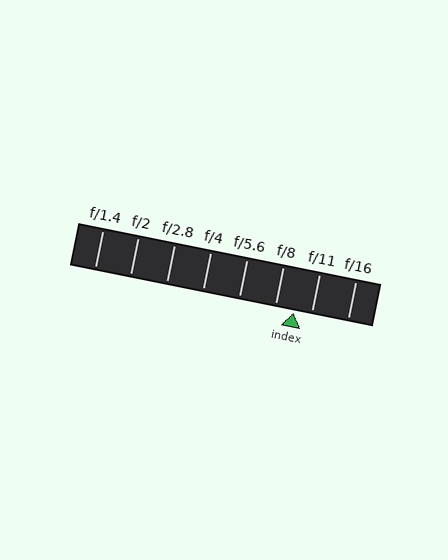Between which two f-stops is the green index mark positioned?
The index mark is between f/8 and f/11.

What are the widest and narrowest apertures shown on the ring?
The widest aperture shown is f/1.4 and the narrowest is f/16.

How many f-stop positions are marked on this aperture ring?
There are 8 f-stop positions marked.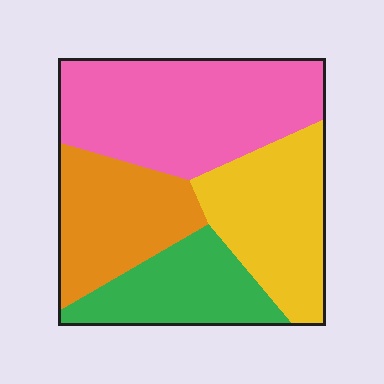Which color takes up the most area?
Pink, at roughly 35%.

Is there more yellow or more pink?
Pink.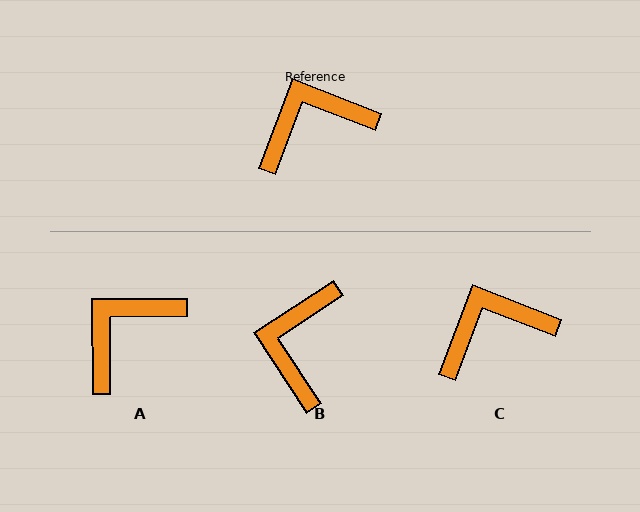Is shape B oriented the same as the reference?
No, it is off by about 54 degrees.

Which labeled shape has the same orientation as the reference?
C.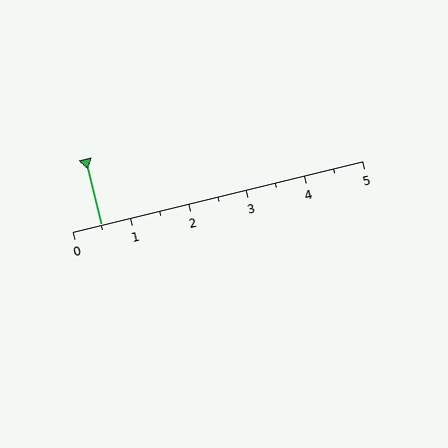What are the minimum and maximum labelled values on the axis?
The axis runs from 0 to 5.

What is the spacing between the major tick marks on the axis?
The major ticks are spaced 1 apart.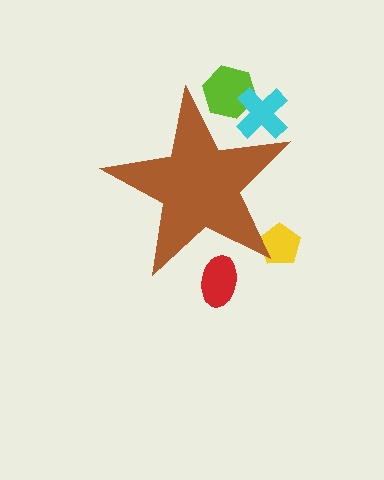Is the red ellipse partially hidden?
Yes, the red ellipse is partially hidden behind the brown star.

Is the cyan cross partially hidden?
Yes, the cyan cross is partially hidden behind the brown star.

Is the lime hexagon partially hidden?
Yes, the lime hexagon is partially hidden behind the brown star.